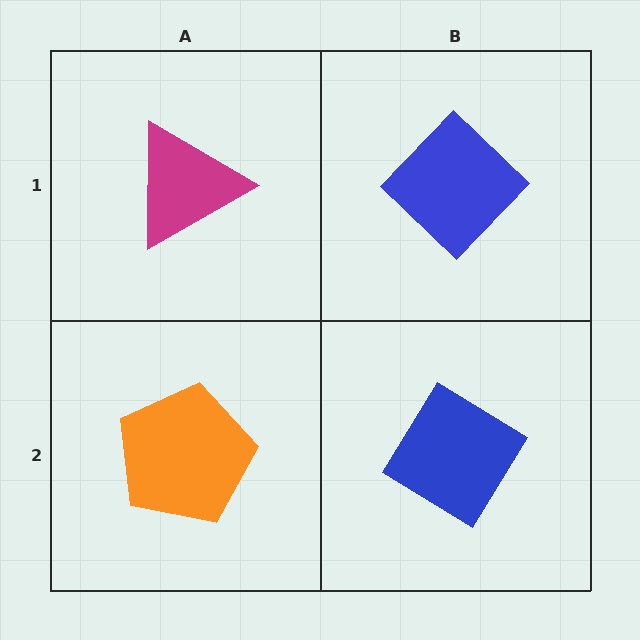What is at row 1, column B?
A blue diamond.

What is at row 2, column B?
A blue diamond.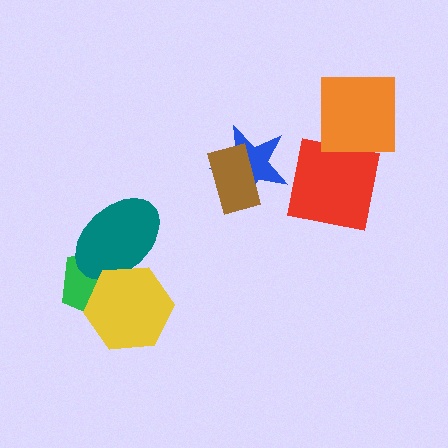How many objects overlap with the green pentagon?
2 objects overlap with the green pentagon.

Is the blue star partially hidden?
Yes, it is partially covered by another shape.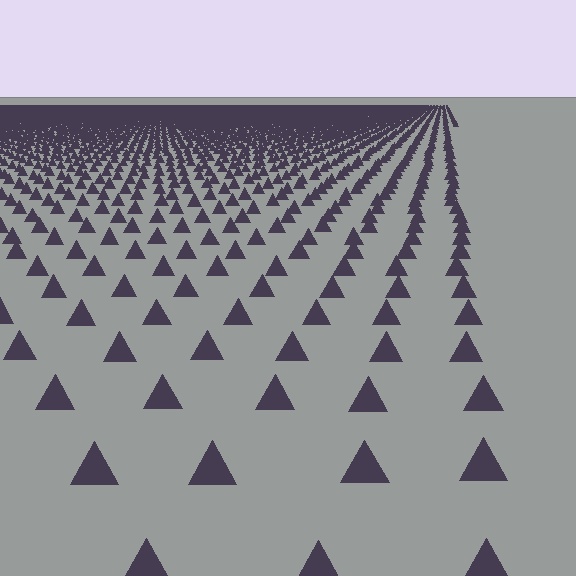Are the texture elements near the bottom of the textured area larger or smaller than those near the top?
Larger. Near the bottom, elements are closer to the viewer and appear at a bigger on-screen size.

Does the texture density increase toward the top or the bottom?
Density increases toward the top.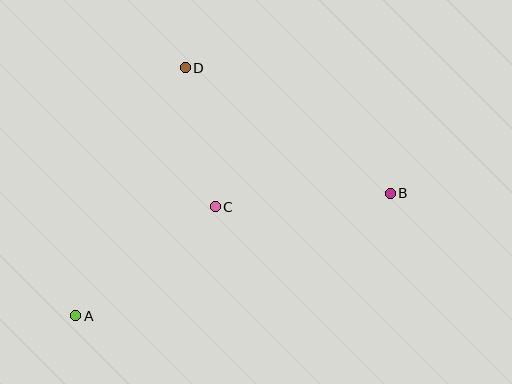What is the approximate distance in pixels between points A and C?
The distance between A and C is approximately 177 pixels.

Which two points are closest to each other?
Points C and D are closest to each other.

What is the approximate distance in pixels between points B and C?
The distance between B and C is approximately 176 pixels.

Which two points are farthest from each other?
Points A and B are farthest from each other.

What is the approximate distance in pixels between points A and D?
The distance between A and D is approximately 271 pixels.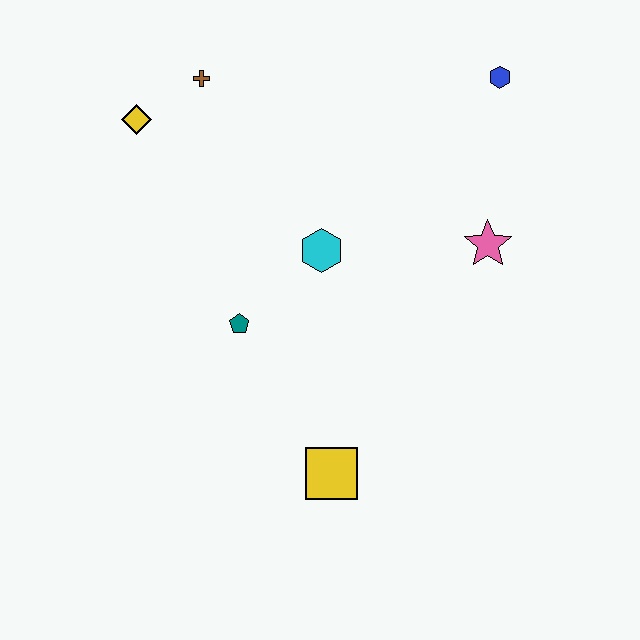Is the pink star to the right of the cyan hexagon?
Yes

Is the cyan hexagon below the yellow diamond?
Yes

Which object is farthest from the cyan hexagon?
The blue hexagon is farthest from the cyan hexagon.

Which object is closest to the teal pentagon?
The cyan hexagon is closest to the teal pentagon.